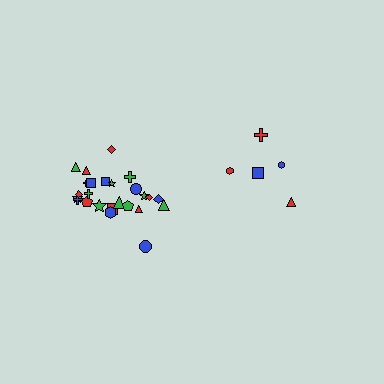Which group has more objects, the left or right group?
The left group.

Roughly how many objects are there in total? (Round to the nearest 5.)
Roughly 30 objects in total.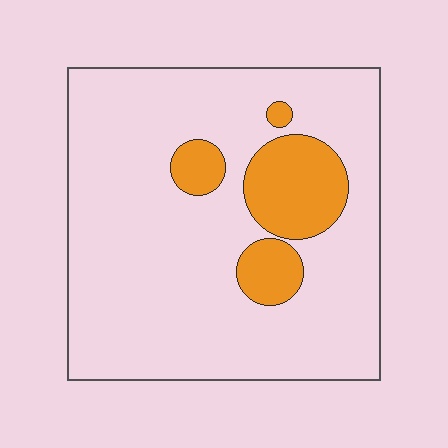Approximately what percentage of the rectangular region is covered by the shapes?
Approximately 15%.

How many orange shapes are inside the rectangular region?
4.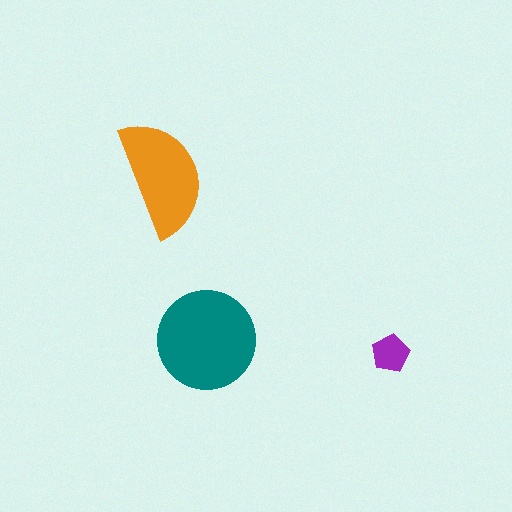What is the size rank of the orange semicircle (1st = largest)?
2nd.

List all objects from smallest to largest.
The purple pentagon, the orange semicircle, the teal circle.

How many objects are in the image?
There are 3 objects in the image.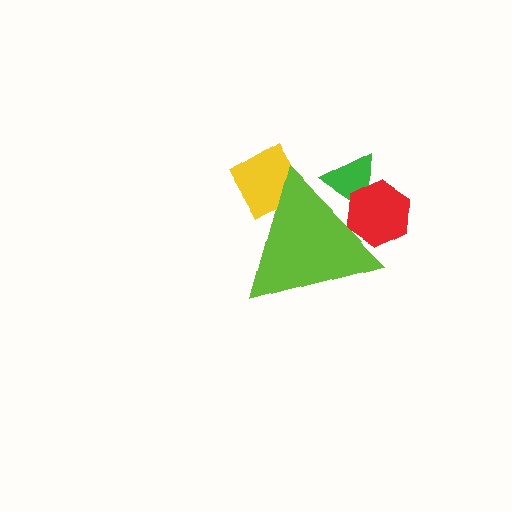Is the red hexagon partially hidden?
Yes, the red hexagon is partially hidden behind the lime triangle.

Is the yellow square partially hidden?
Yes, the yellow square is partially hidden behind the lime triangle.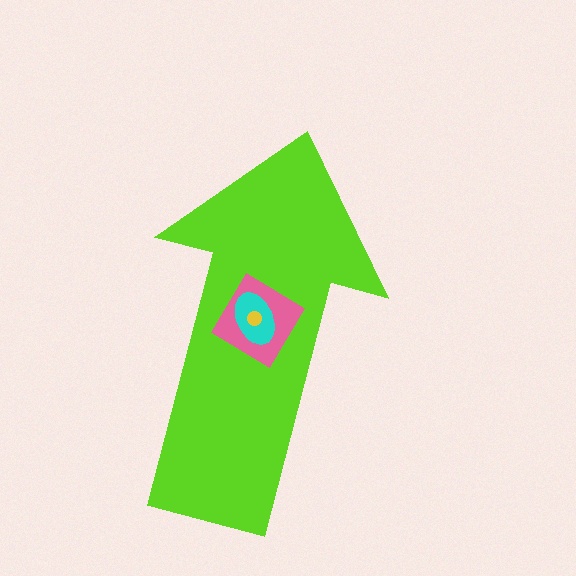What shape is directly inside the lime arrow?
The pink diamond.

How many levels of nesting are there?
4.